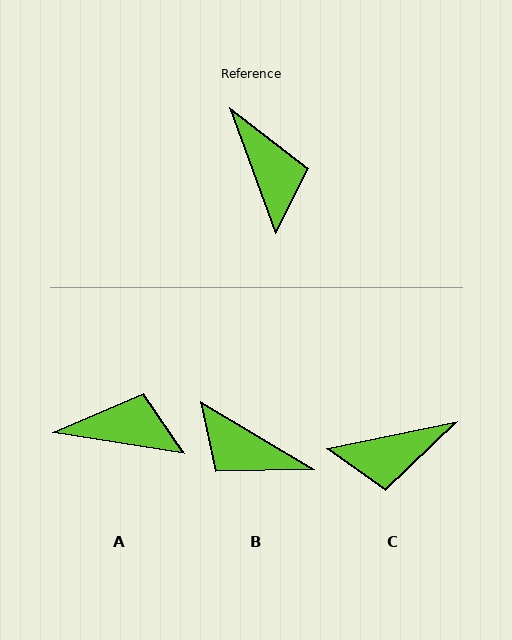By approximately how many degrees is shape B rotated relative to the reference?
Approximately 141 degrees clockwise.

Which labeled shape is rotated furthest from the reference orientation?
B, about 141 degrees away.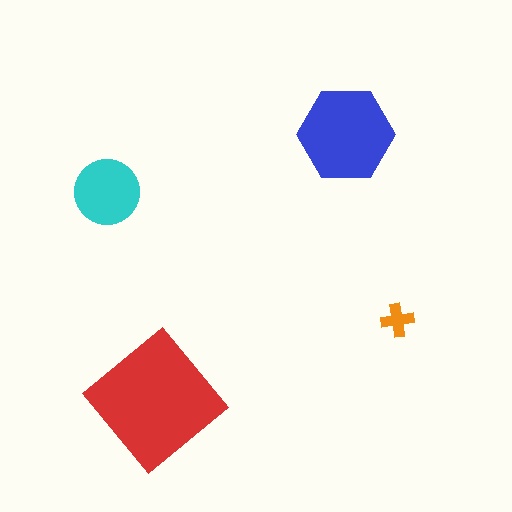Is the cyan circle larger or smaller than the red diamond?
Smaller.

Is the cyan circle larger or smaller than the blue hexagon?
Smaller.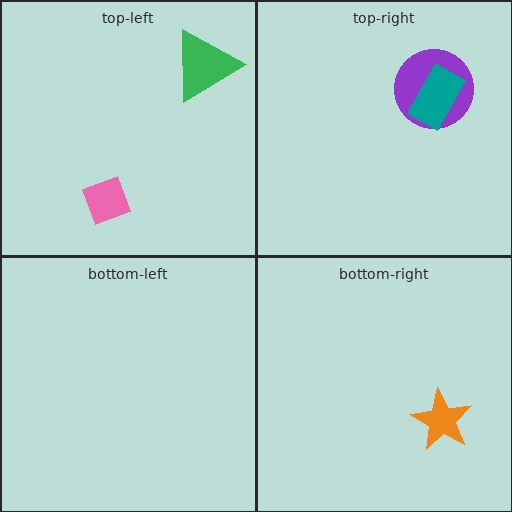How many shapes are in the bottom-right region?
1.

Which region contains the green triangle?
The top-left region.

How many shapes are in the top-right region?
2.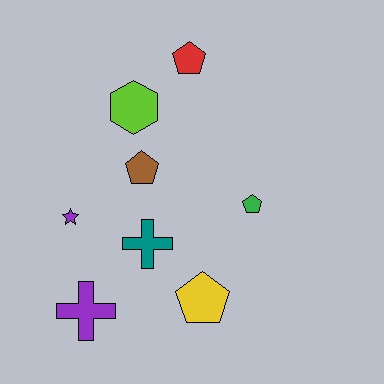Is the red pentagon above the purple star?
Yes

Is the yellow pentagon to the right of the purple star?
Yes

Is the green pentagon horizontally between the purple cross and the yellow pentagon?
No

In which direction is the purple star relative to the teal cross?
The purple star is to the left of the teal cross.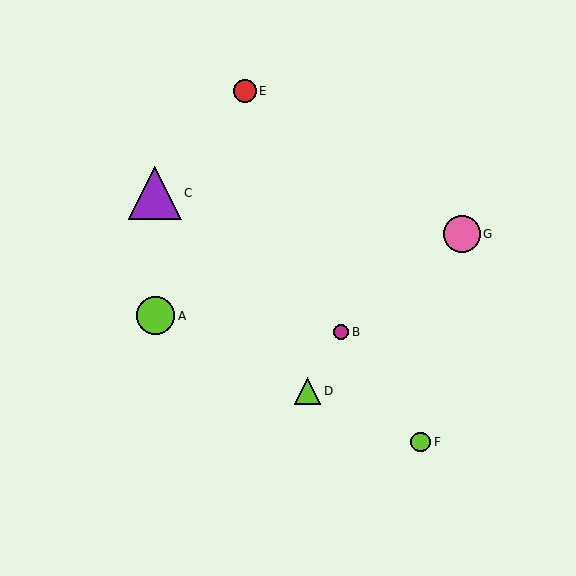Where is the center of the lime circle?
The center of the lime circle is at (156, 316).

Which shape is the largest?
The purple triangle (labeled C) is the largest.